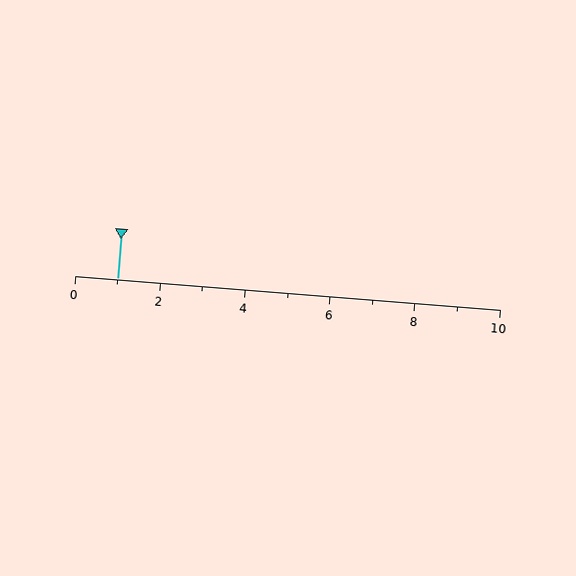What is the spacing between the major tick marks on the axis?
The major ticks are spaced 2 apart.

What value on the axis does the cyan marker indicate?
The marker indicates approximately 1.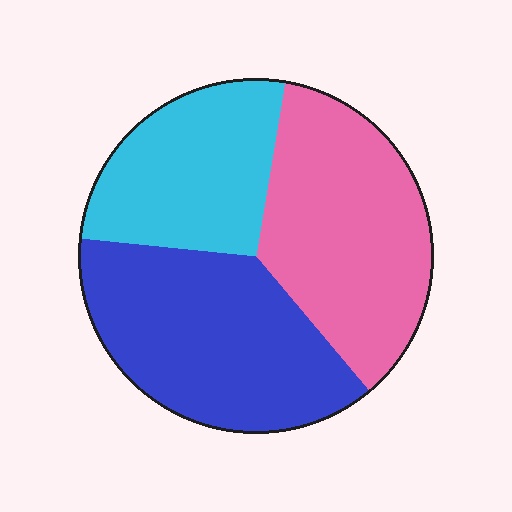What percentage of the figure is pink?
Pink takes up about three eighths (3/8) of the figure.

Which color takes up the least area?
Cyan, at roughly 25%.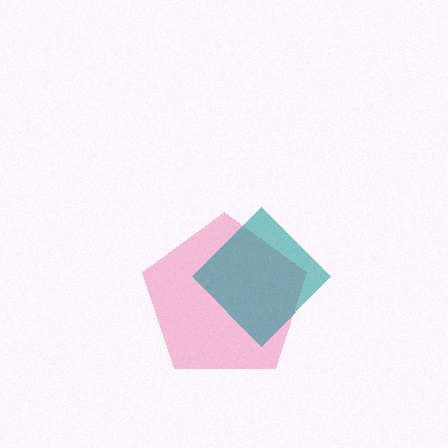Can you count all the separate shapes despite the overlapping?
Yes, there are 2 separate shapes.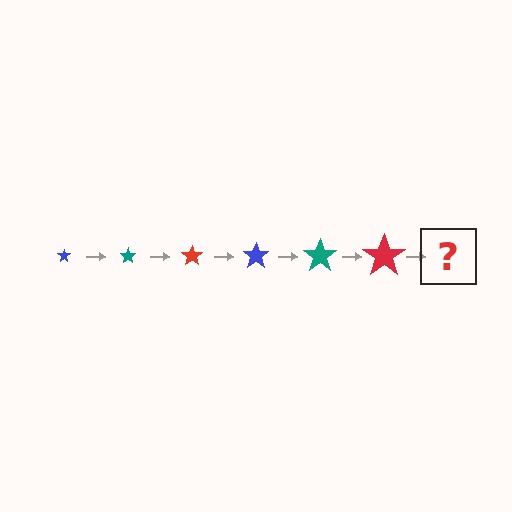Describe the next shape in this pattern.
It should be a blue star, larger than the previous one.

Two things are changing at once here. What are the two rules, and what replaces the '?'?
The two rules are that the star grows larger each step and the color cycles through blue, teal, and red. The '?' should be a blue star, larger than the previous one.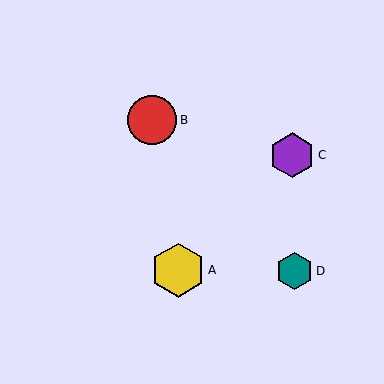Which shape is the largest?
The yellow hexagon (labeled A) is the largest.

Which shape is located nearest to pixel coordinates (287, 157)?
The purple hexagon (labeled C) at (292, 155) is nearest to that location.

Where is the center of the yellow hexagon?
The center of the yellow hexagon is at (178, 270).